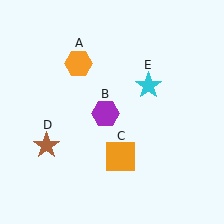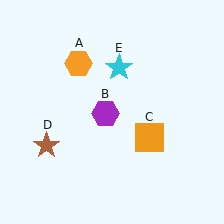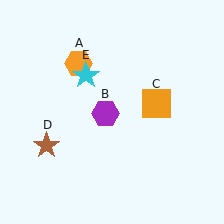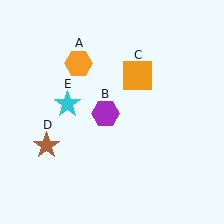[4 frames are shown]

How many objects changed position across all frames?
2 objects changed position: orange square (object C), cyan star (object E).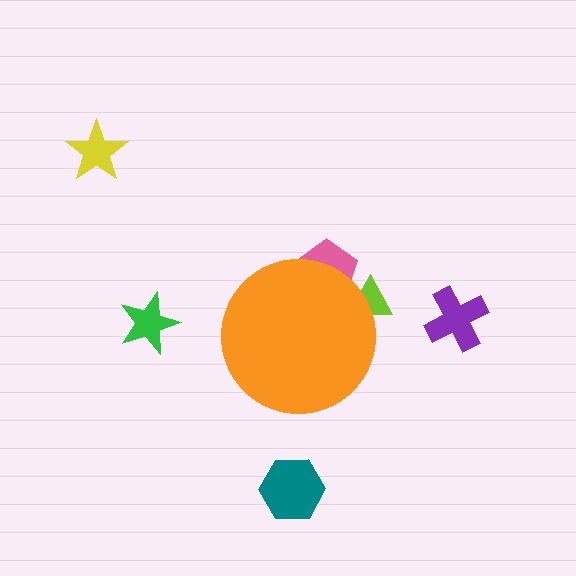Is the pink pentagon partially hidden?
Yes, the pink pentagon is partially hidden behind the orange circle.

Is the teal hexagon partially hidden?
No, the teal hexagon is fully visible.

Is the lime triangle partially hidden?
Yes, the lime triangle is partially hidden behind the orange circle.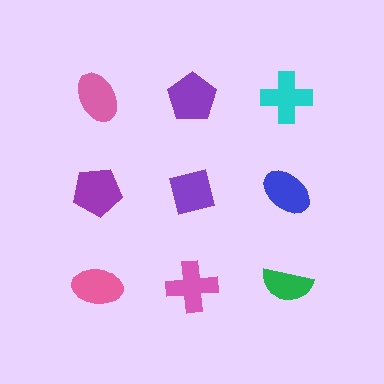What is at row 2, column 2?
A purple square.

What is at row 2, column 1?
A purple pentagon.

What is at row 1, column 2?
A purple pentagon.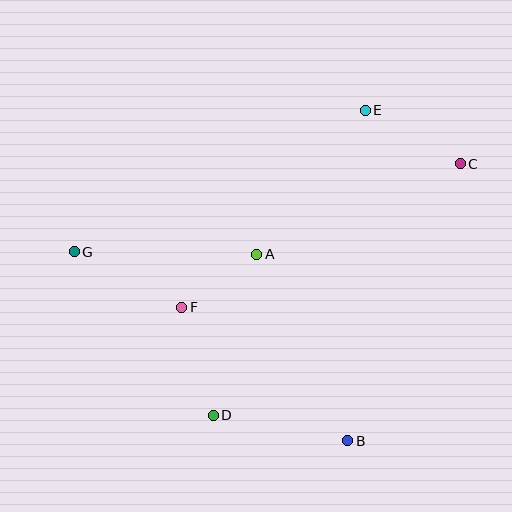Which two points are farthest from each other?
Points C and G are farthest from each other.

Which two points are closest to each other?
Points A and F are closest to each other.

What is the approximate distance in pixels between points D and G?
The distance between D and G is approximately 215 pixels.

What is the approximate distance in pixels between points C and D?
The distance between C and D is approximately 353 pixels.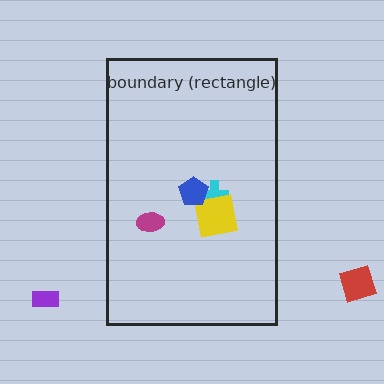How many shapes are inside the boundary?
4 inside, 2 outside.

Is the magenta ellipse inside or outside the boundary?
Inside.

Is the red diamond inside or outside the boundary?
Outside.